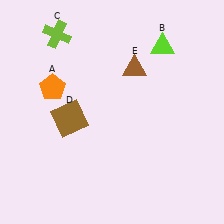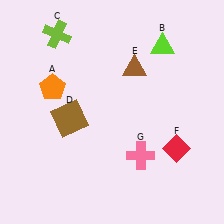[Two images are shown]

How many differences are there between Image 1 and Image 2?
There are 2 differences between the two images.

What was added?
A red diamond (F), a pink cross (G) were added in Image 2.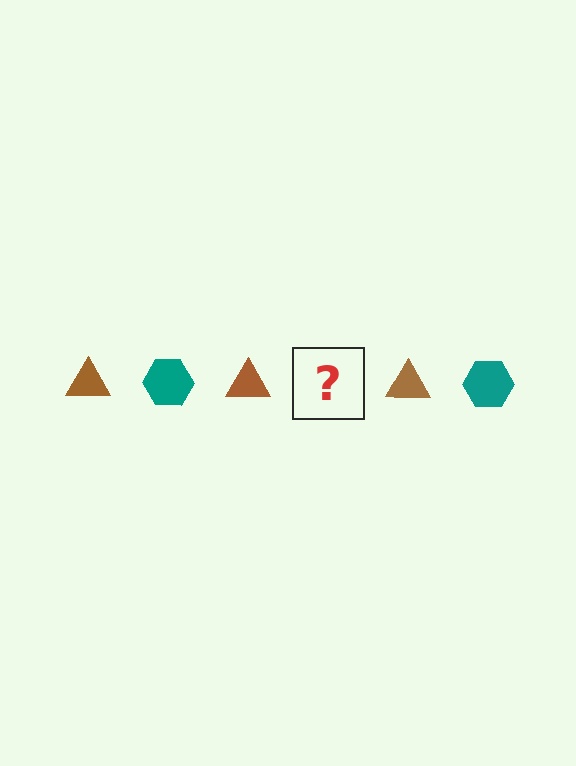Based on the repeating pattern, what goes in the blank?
The blank should be a teal hexagon.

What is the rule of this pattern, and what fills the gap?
The rule is that the pattern alternates between brown triangle and teal hexagon. The gap should be filled with a teal hexagon.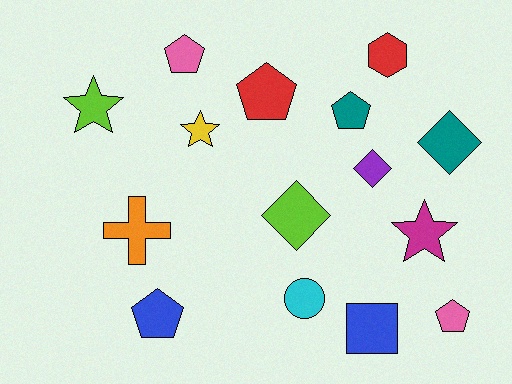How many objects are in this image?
There are 15 objects.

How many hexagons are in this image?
There is 1 hexagon.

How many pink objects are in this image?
There are 2 pink objects.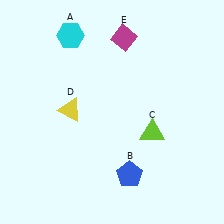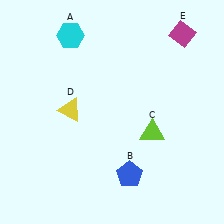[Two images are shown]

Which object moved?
The magenta diamond (E) moved right.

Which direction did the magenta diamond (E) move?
The magenta diamond (E) moved right.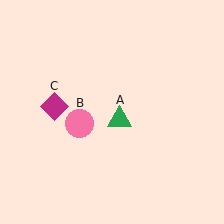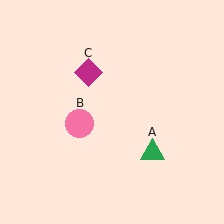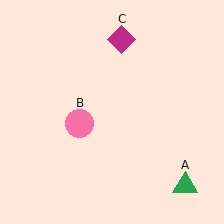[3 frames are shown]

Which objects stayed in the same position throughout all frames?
Pink circle (object B) remained stationary.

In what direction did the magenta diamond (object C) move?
The magenta diamond (object C) moved up and to the right.